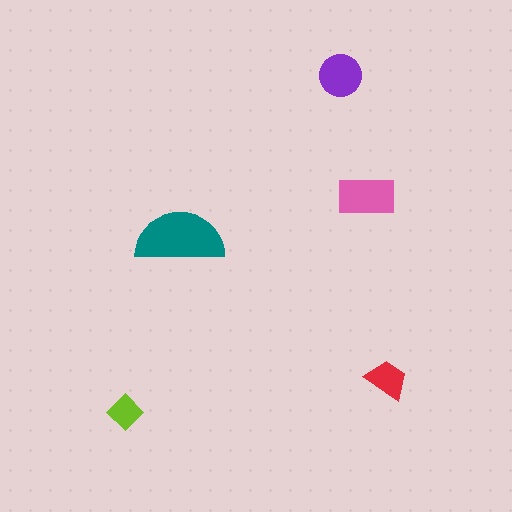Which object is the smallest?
The lime diamond.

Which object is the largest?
The teal semicircle.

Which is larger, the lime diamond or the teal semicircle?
The teal semicircle.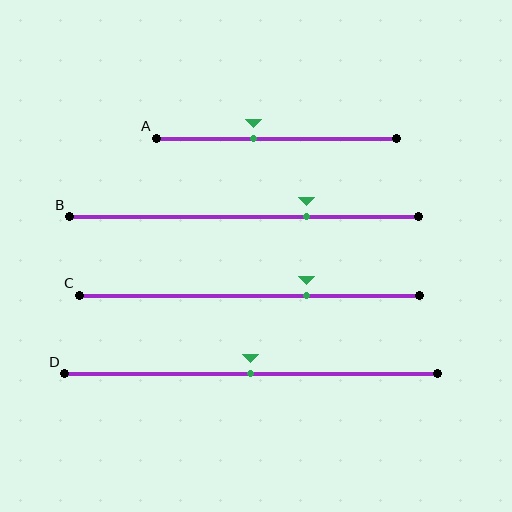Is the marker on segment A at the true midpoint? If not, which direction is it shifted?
No, the marker on segment A is shifted to the left by about 10% of the segment length.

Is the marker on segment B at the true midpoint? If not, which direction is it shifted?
No, the marker on segment B is shifted to the right by about 18% of the segment length.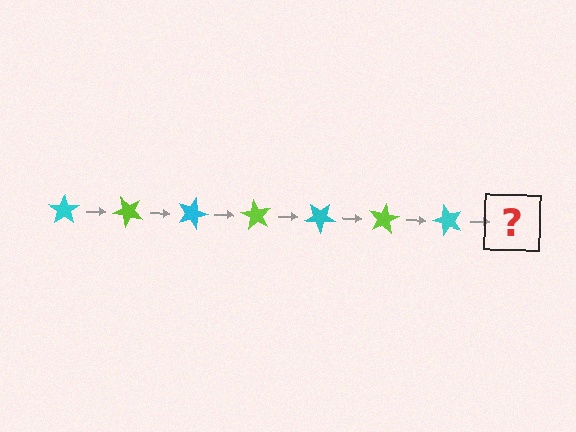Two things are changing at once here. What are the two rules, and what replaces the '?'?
The two rules are that it rotates 45 degrees each step and the color cycles through cyan and lime. The '?' should be a lime star, rotated 315 degrees from the start.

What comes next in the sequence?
The next element should be a lime star, rotated 315 degrees from the start.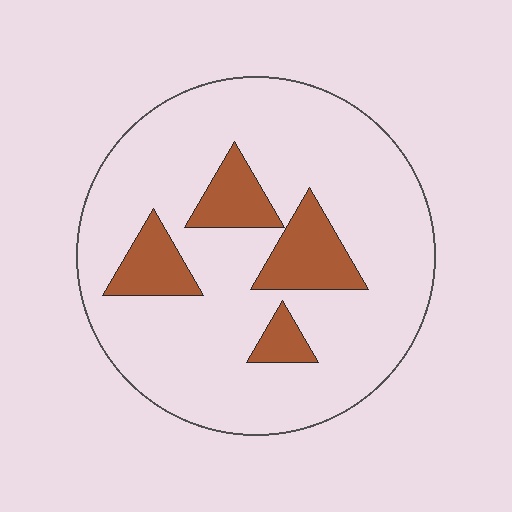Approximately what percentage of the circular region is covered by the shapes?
Approximately 15%.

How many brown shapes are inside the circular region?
4.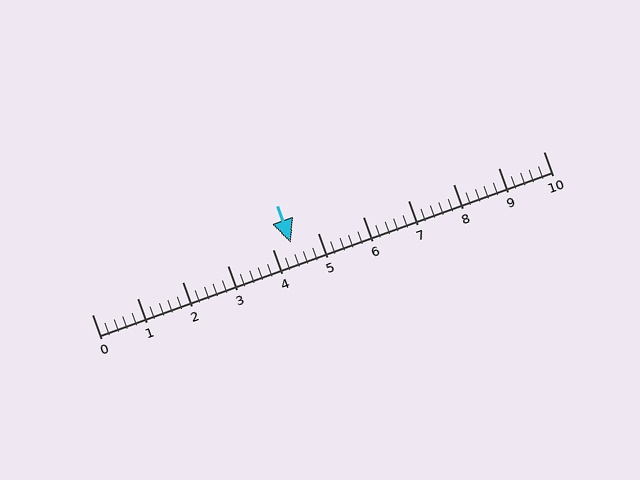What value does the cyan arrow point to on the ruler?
The cyan arrow points to approximately 4.4.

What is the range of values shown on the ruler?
The ruler shows values from 0 to 10.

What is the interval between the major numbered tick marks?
The major tick marks are spaced 1 units apart.